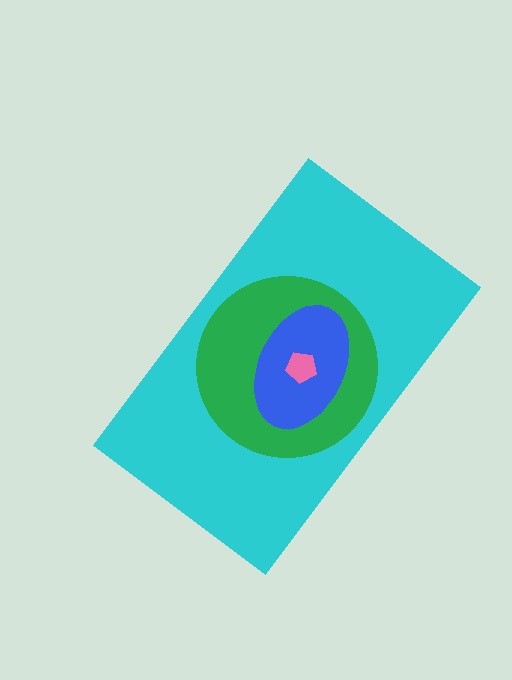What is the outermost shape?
The cyan rectangle.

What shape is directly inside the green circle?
The blue ellipse.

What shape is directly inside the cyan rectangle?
The green circle.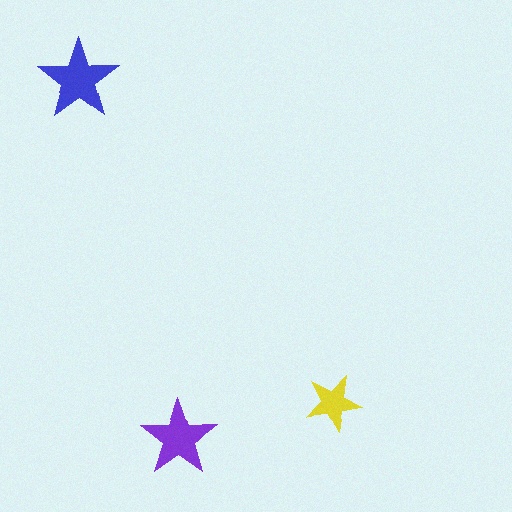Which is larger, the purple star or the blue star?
The blue one.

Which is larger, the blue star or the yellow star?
The blue one.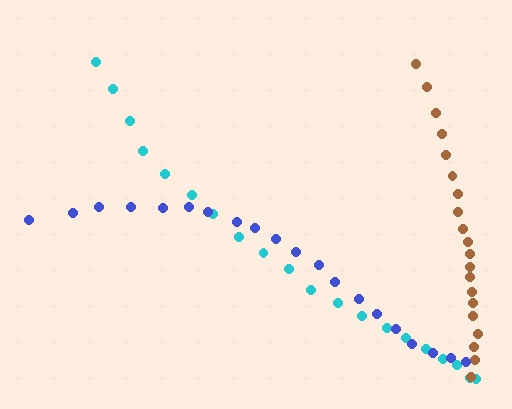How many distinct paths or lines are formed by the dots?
There are 3 distinct paths.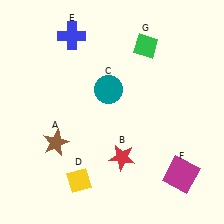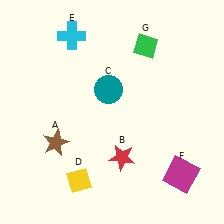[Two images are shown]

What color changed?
The cross (E) changed from blue in Image 1 to cyan in Image 2.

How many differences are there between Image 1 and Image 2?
There is 1 difference between the two images.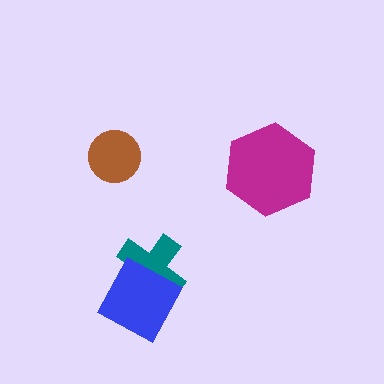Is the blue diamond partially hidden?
No, no other shape covers it.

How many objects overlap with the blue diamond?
1 object overlaps with the blue diamond.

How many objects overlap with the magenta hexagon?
0 objects overlap with the magenta hexagon.